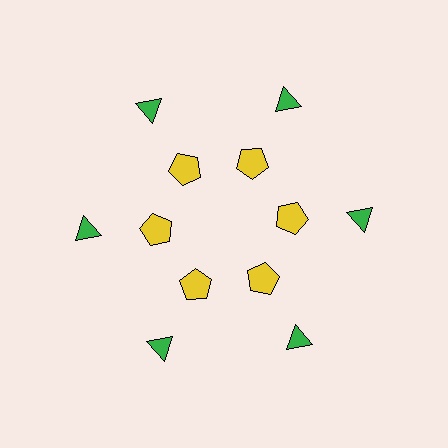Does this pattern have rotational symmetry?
Yes, this pattern has 6-fold rotational symmetry. It looks the same after rotating 60 degrees around the center.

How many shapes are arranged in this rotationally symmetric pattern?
There are 12 shapes, arranged in 6 groups of 2.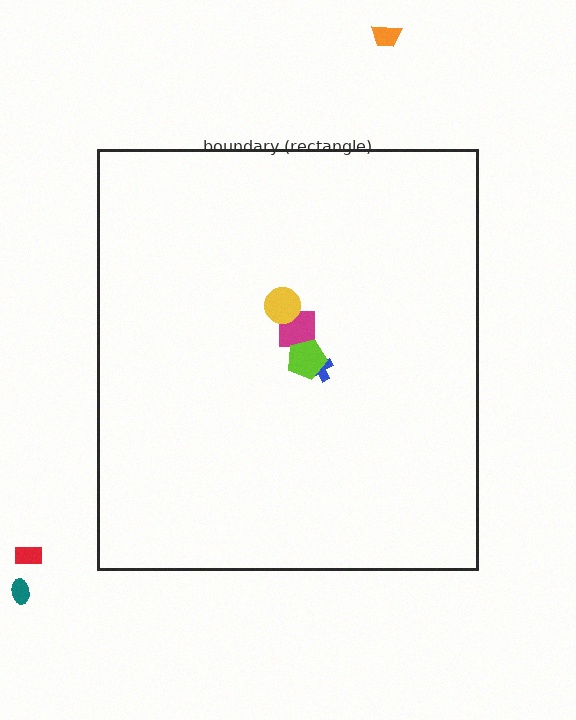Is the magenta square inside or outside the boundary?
Inside.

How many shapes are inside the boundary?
4 inside, 3 outside.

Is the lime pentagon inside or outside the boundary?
Inside.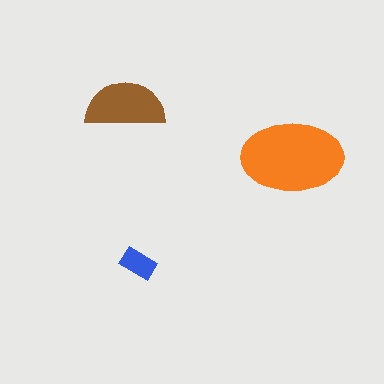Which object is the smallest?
The blue rectangle.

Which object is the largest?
The orange ellipse.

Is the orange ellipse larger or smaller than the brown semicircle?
Larger.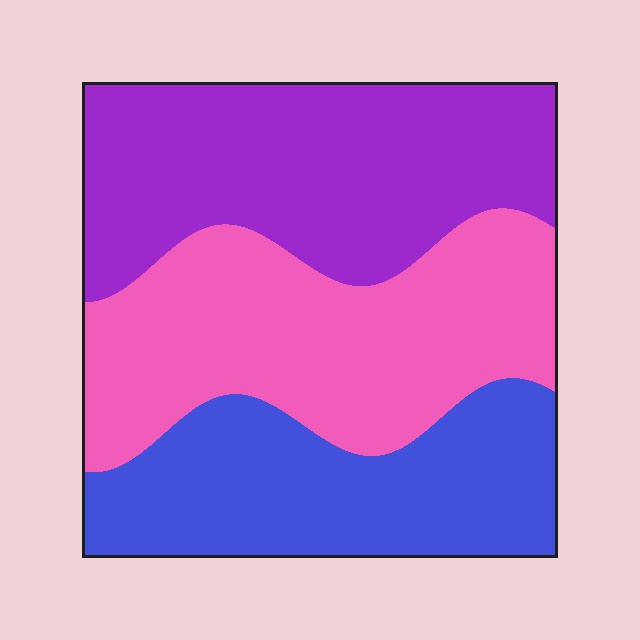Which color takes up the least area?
Blue, at roughly 30%.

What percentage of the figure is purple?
Purple covers 36% of the figure.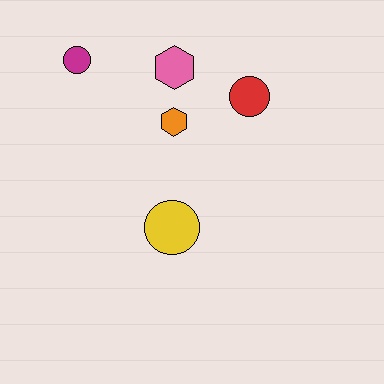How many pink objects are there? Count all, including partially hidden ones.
There is 1 pink object.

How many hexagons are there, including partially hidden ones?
There are 2 hexagons.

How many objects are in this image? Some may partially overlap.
There are 5 objects.